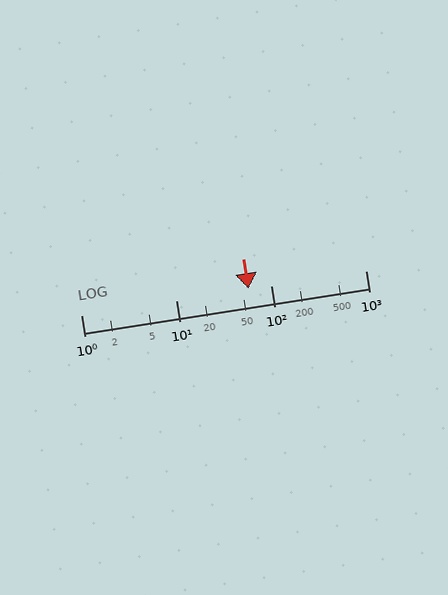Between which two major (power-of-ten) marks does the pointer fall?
The pointer is between 10 and 100.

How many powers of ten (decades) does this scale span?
The scale spans 3 decades, from 1 to 1000.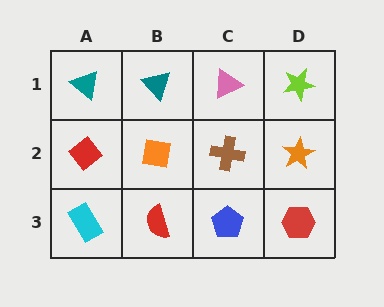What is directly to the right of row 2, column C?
An orange star.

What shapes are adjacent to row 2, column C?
A pink triangle (row 1, column C), a blue pentagon (row 3, column C), an orange square (row 2, column B), an orange star (row 2, column D).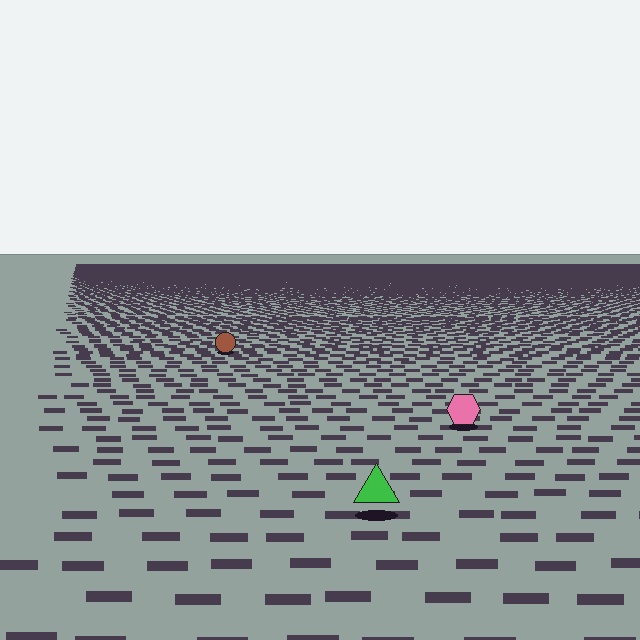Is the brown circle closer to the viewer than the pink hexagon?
No. The pink hexagon is closer — you can tell from the texture gradient: the ground texture is coarser near it.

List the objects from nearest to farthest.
From nearest to farthest: the green triangle, the pink hexagon, the brown circle.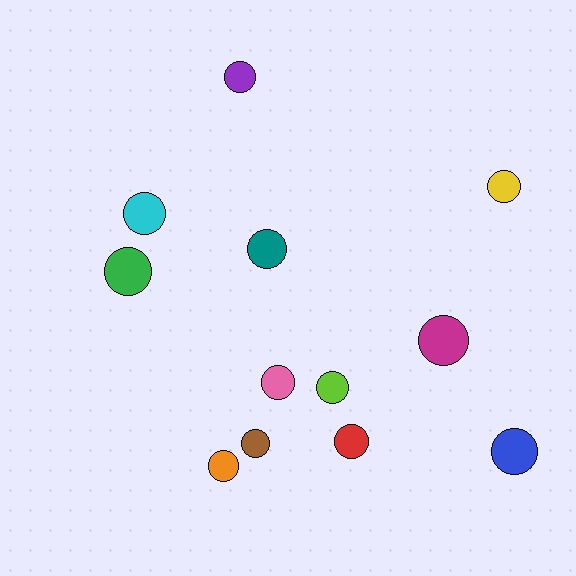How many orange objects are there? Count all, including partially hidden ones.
There is 1 orange object.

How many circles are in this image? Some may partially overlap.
There are 12 circles.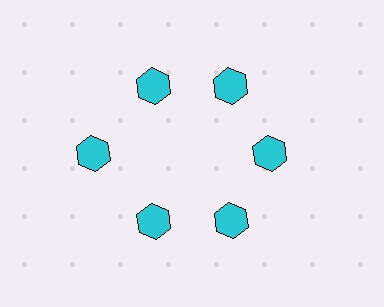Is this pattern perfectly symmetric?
No. The 6 cyan hexagons are arranged in a ring, but one element near the 9 o'clock position is pushed outward from the center, breaking the 6-fold rotational symmetry.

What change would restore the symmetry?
The symmetry would be restored by moving it inward, back onto the ring so that all 6 hexagons sit at equal angles and equal distance from the center.